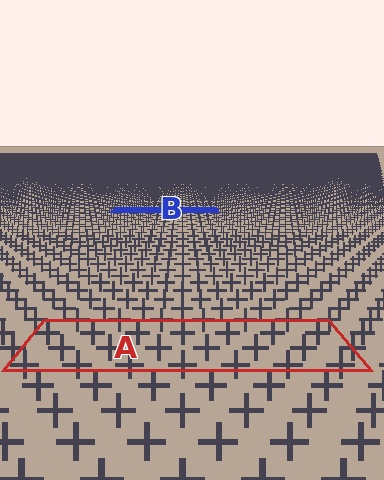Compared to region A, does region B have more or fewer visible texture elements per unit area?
Region B has more texture elements per unit area — they are packed more densely because it is farther away.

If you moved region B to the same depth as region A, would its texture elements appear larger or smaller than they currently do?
They would appear larger. At a closer depth, the same texture elements are projected at a bigger on-screen size.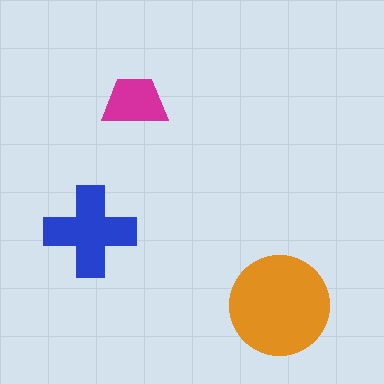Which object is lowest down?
The orange circle is bottommost.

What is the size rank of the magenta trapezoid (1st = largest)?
3rd.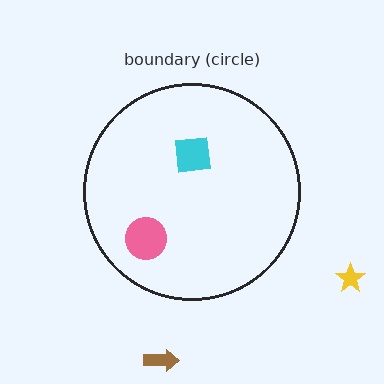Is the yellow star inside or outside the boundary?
Outside.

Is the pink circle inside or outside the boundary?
Inside.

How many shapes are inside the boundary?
2 inside, 2 outside.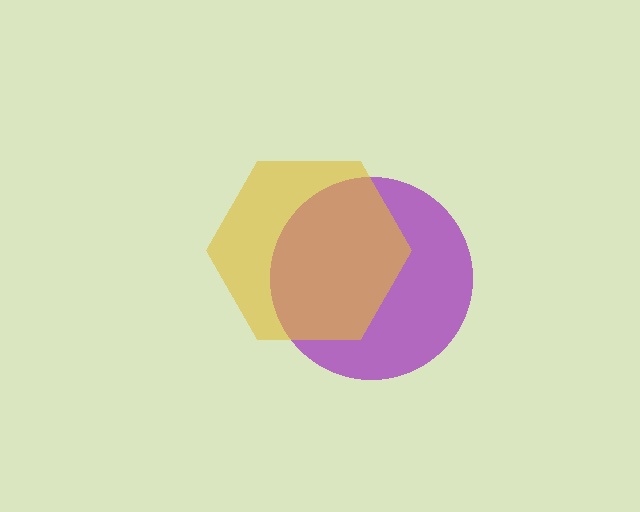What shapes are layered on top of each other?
The layered shapes are: a purple circle, a yellow hexagon.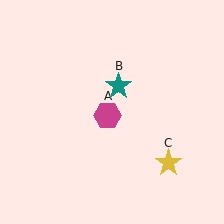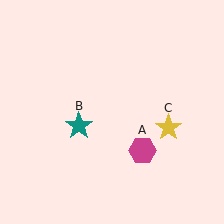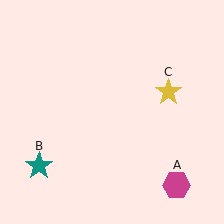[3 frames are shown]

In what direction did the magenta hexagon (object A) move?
The magenta hexagon (object A) moved down and to the right.